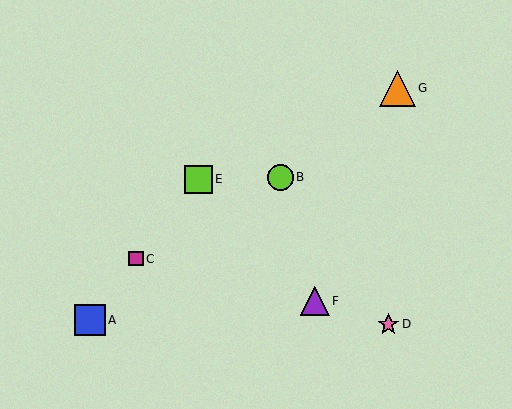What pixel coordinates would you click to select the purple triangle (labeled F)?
Click at (315, 301) to select the purple triangle F.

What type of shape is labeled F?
Shape F is a purple triangle.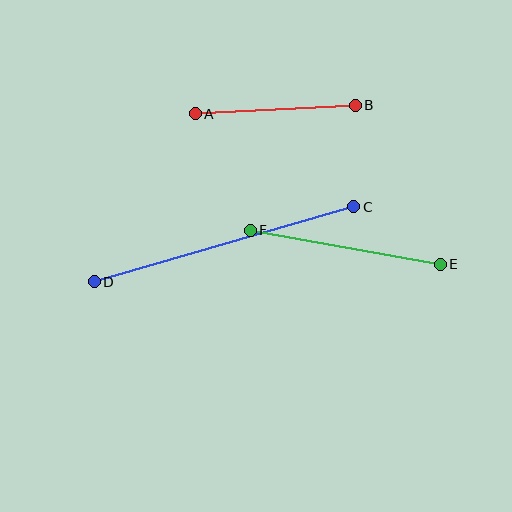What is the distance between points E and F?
The distance is approximately 193 pixels.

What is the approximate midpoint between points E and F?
The midpoint is at approximately (345, 247) pixels.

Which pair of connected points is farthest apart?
Points C and D are farthest apart.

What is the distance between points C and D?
The distance is approximately 270 pixels.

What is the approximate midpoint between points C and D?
The midpoint is at approximately (224, 244) pixels.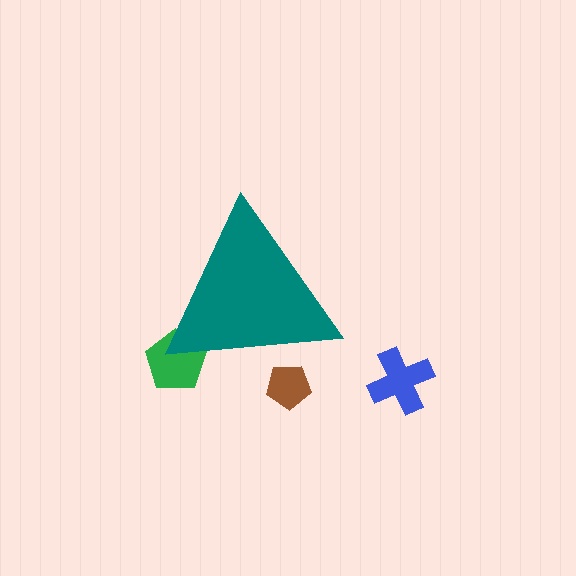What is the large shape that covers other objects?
A teal triangle.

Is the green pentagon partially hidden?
Yes, the green pentagon is partially hidden behind the teal triangle.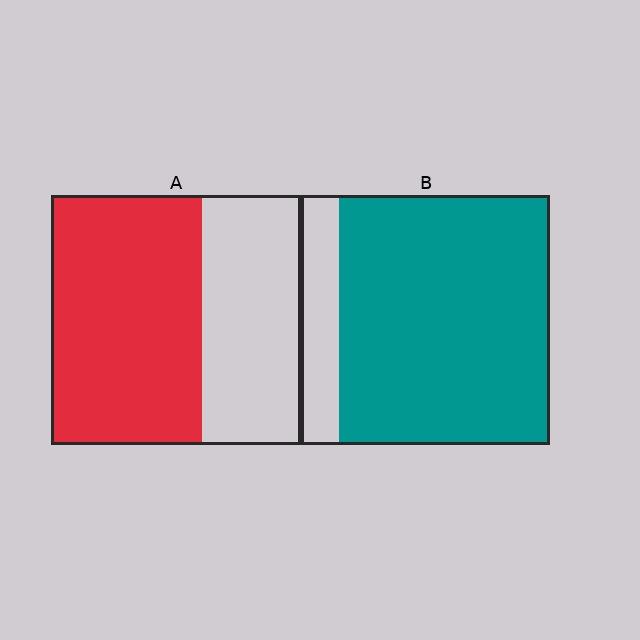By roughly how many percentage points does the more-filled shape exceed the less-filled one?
By roughly 25 percentage points (B over A).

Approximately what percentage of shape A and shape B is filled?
A is approximately 60% and B is approximately 85%.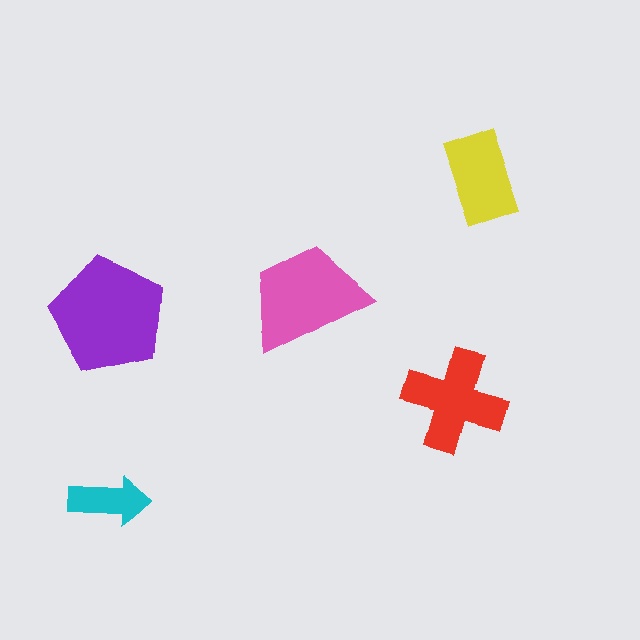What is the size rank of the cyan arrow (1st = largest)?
5th.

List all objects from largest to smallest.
The purple pentagon, the pink trapezoid, the red cross, the yellow rectangle, the cyan arrow.